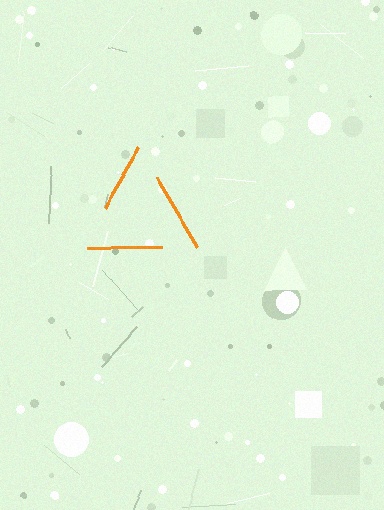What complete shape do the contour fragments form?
The contour fragments form a triangle.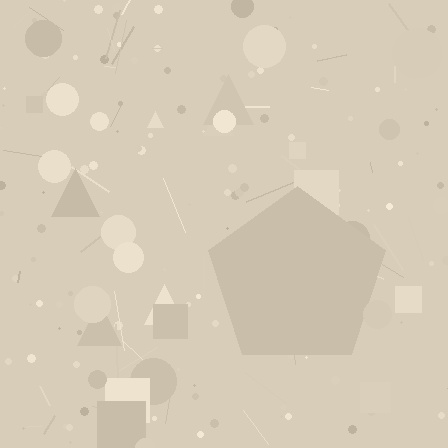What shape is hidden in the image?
A pentagon is hidden in the image.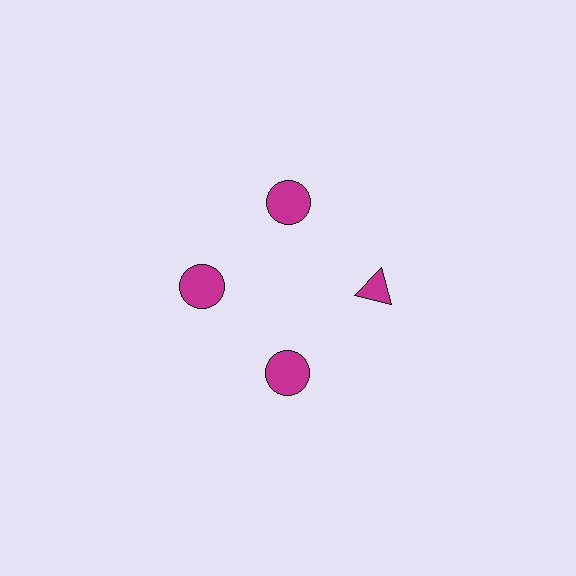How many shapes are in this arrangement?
There are 4 shapes arranged in a ring pattern.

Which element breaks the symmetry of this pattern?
The magenta triangle at roughly the 3 o'clock position breaks the symmetry. All other shapes are magenta circles.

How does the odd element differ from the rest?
It has a different shape: triangle instead of circle.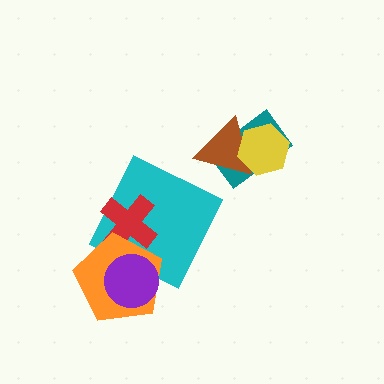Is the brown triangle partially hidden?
Yes, it is partially covered by another shape.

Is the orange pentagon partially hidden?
Yes, it is partially covered by another shape.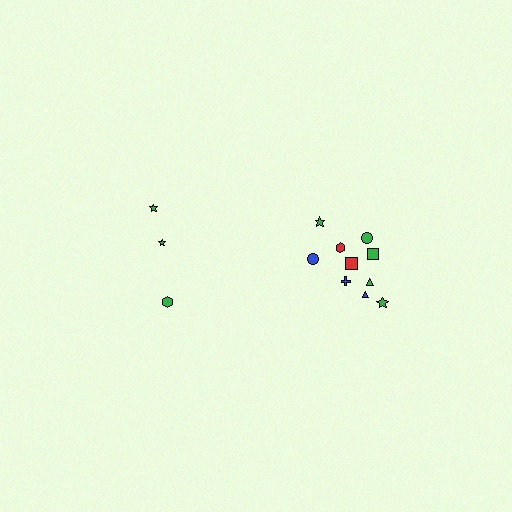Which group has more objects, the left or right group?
The right group.